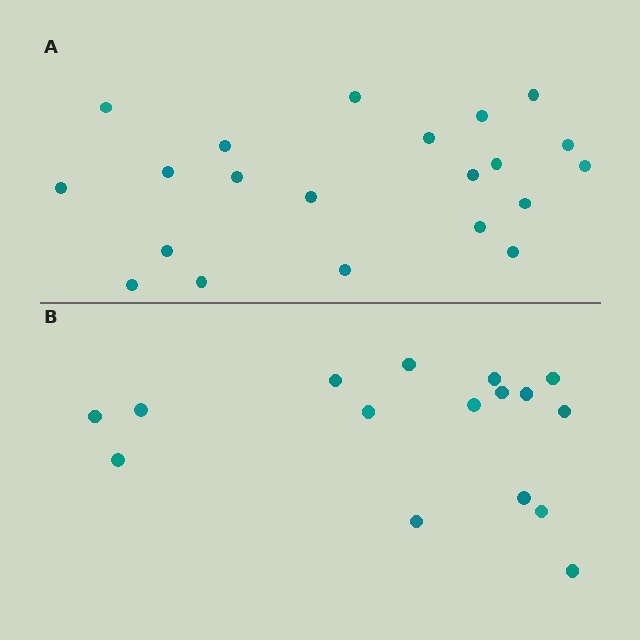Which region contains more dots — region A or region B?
Region A (the top region) has more dots.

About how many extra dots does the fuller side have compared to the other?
Region A has about 5 more dots than region B.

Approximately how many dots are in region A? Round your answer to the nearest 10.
About 20 dots. (The exact count is 21, which rounds to 20.)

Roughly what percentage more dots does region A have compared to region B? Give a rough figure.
About 30% more.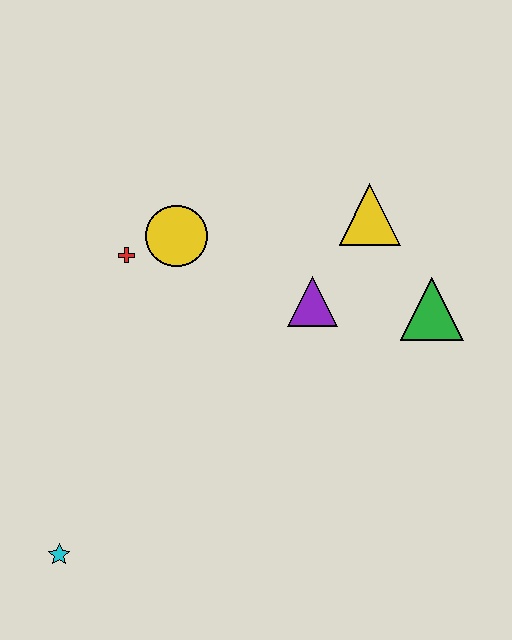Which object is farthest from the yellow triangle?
The cyan star is farthest from the yellow triangle.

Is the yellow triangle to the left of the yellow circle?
No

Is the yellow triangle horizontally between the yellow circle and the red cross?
No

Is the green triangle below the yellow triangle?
Yes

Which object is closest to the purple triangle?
The yellow triangle is closest to the purple triangle.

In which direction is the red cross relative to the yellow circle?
The red cross is to the left of the yellow circle.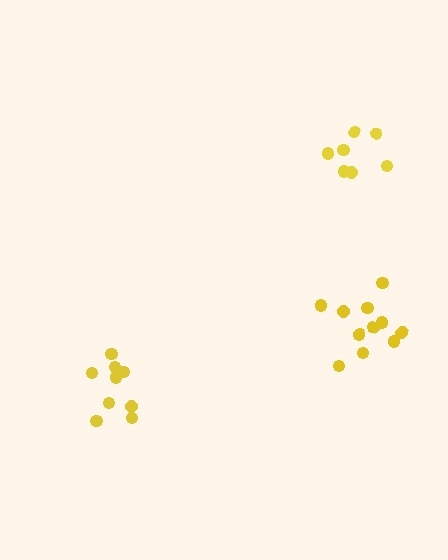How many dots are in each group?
Group 1: 9 dots, Group 2: 7 dots, Group 3: 11 dots (27 total).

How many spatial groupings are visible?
There are 3 spatial groupings.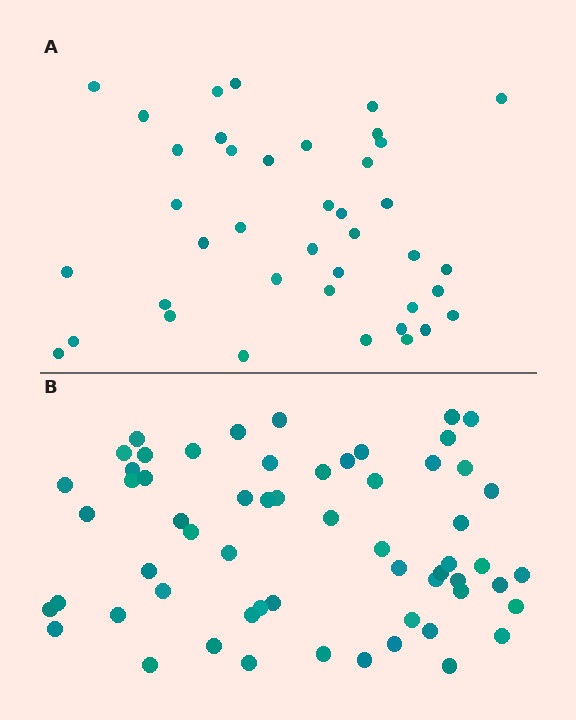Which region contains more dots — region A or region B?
Region B (the bottom region) has more dots.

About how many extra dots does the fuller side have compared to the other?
Region B has approximately 20 more dots than region A.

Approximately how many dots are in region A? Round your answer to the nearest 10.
About 40 dots.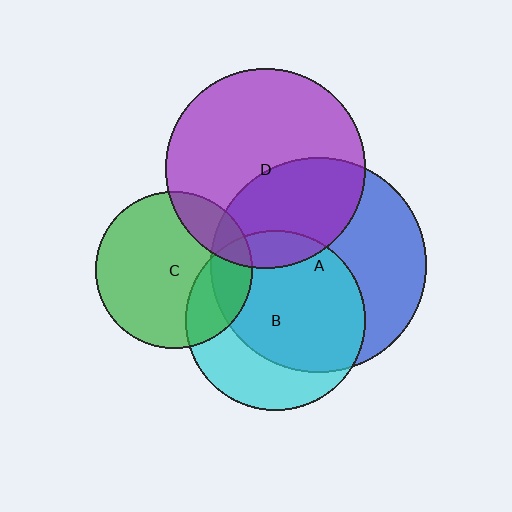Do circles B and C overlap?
Yes.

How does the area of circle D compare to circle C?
Approximately 1.6 times.